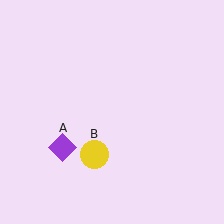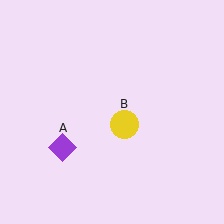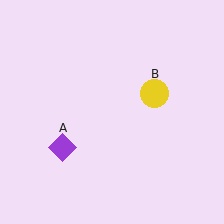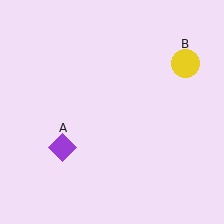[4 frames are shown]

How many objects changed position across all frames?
1 object changed position: yellow circle (object B).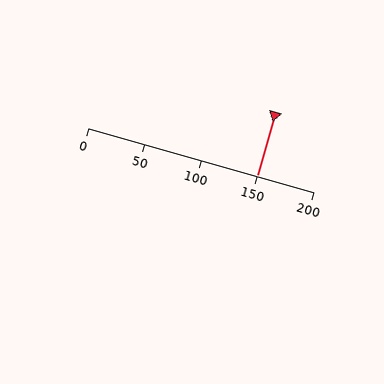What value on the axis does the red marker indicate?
The marker indicates approximately 150.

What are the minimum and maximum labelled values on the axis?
The axis runs from 0 to 200.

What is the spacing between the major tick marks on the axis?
The major ticks are spaced 50 apart.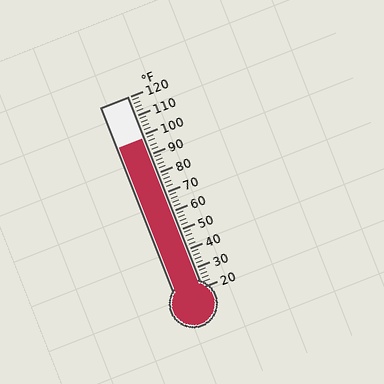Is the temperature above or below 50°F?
The temperature is above 50°F.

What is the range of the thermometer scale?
The thermometer scale ranges from 20°F to 120°F.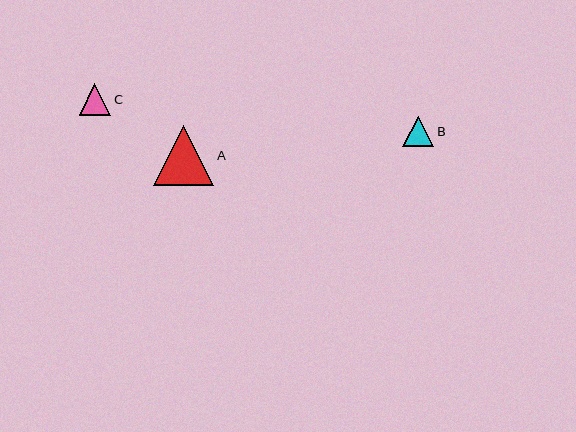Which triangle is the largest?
Triangle A is the largest with a size of approximately 60 pixels.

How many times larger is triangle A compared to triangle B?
Triangle A is approximately 1.9 times the size of triangle B.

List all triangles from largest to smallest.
From largest to smallest: A, C, B.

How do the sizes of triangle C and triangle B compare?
Triangle C and triangle B are approximately the same size.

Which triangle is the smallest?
Triangle B is the smallest with a size of approximately 31 pixels.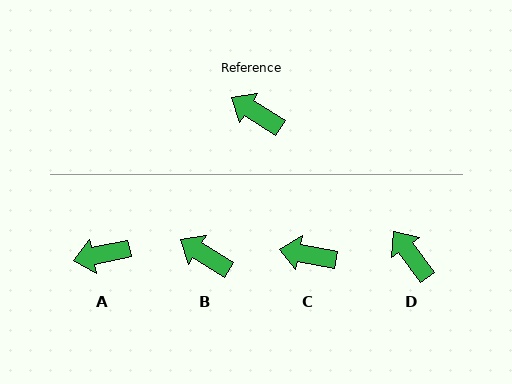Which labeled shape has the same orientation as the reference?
B.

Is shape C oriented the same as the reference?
No, it is off by about 21 degrees.